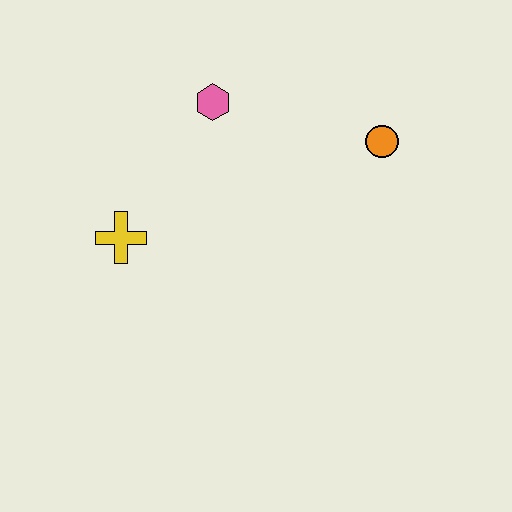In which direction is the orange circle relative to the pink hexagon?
The orange circle is to the right of the pink hexagon.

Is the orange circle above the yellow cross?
Yes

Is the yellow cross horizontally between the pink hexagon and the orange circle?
No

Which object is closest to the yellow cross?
The pink hexagon is closest to the yellow cross.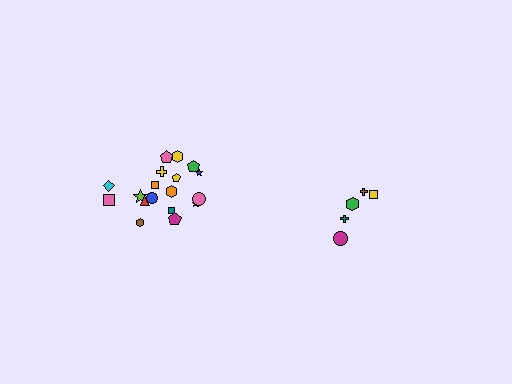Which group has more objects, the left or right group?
The left group.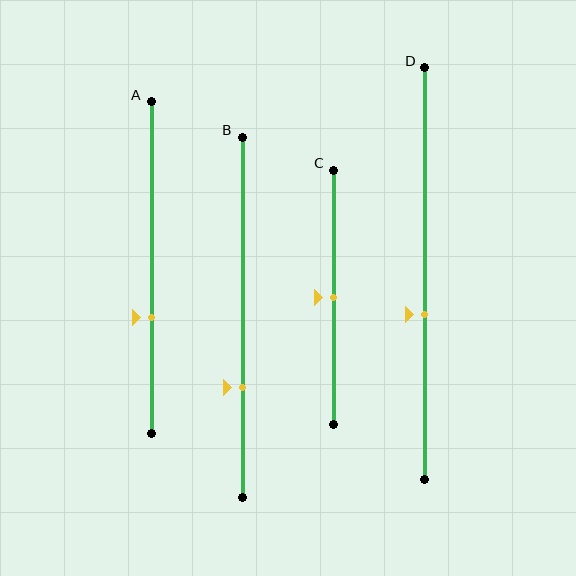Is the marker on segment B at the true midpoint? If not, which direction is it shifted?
No, the marker on segment B is shifted downward by about 19% of the segment length.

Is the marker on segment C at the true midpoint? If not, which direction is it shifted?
Yes, the marker on segment C is at the true midpoint.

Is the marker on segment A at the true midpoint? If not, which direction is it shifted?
No, the marker on segment A is shifted downward by about 15% of the segment length.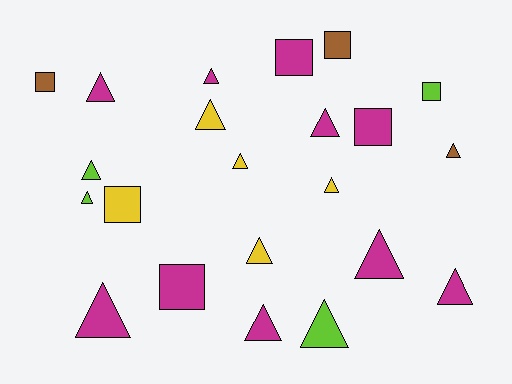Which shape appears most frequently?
Triangle, with 15 objects.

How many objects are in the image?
There are 22 objects.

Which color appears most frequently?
Magenta, with 10 objects.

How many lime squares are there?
There is 1 lime square.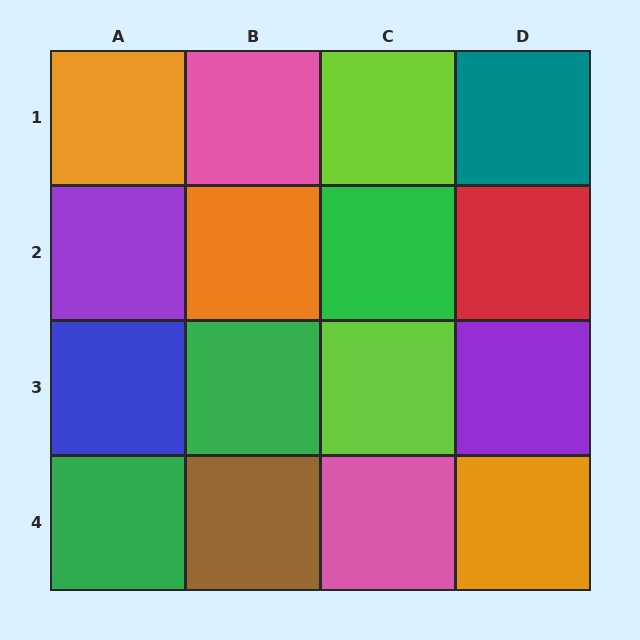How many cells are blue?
1 cell is blue.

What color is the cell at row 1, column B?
Pink.